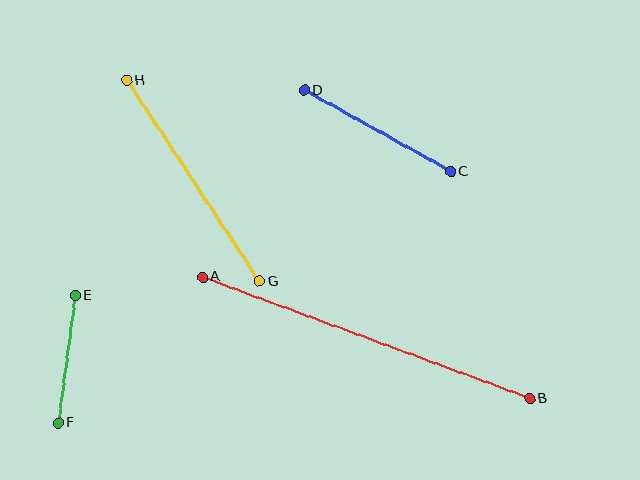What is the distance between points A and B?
The distance is approximately 349 pixels.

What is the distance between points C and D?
The distance is approximately 167 pixels.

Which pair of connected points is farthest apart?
Points A and B are farthest apart.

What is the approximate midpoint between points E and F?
The midpoint is at approximately (67, 359) pixels.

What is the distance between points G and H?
The distance is approximately 241 pixels.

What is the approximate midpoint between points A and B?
The midpoint is at approximately (366, 338) pixels.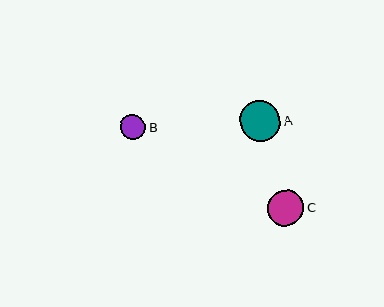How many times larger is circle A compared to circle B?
Circle A is approximately 1.6 times the size of circle B.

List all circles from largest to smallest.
From largest to smallest: A, C, B.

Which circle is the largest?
Circle A is the largest with a size of approximately 41 pixels.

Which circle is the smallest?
Circle B is the smallest with a size of approximately 26 pixels.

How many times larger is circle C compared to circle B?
Circle C is approximately 1.4 times the size of circle B.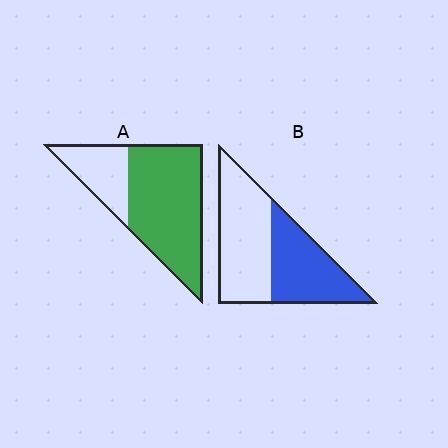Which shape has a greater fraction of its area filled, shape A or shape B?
Shape A.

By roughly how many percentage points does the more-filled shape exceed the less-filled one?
By roughly 25 percentage points (A over B).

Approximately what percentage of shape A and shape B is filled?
A is approximately 70% and B is approximately 45%.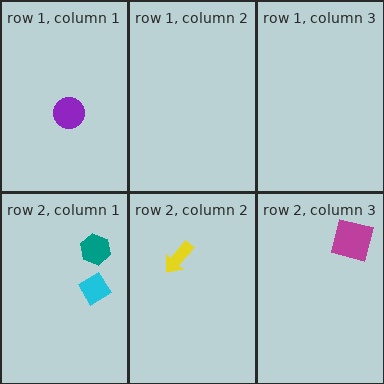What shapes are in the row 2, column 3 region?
The magenta square.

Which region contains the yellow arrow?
The row 2, column 2 region.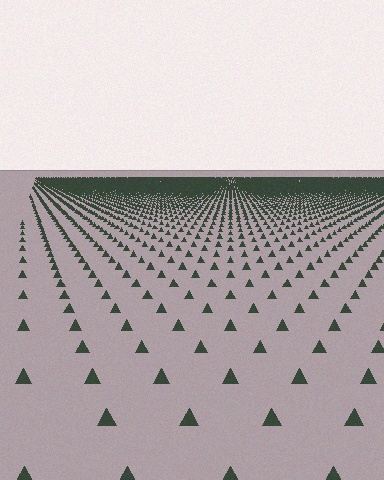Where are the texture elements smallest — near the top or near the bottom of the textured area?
Near the top.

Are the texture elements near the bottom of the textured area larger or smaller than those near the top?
Larger. Near the bottom, elements are closer to the viewer and appear at a bigger on-screen size.